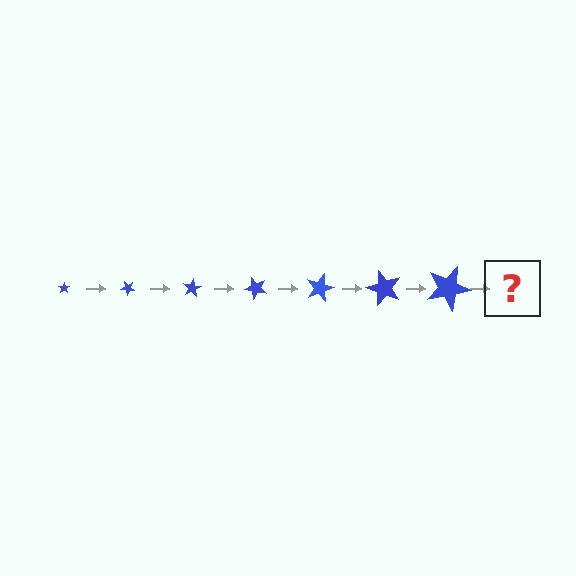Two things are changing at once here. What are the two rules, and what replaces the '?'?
The two rules are that the star grows larger each step and it rotates 40 degrees each step. The '?' should be a star, larger than the previous one and rotated 280 degrees from the start.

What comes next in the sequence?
The next element should be a star, larger than the previous one and rotated 280 degrees from the start.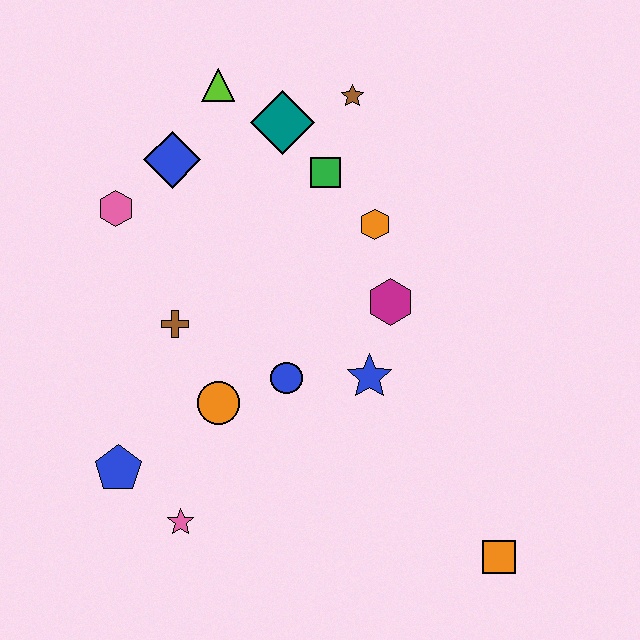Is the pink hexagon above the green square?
No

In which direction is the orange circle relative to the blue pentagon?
The orange circle is to the right of the blue pentagon.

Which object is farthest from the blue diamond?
The orange square is farthest from the blue diamond.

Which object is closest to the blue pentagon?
The pink star is closest to the blue pentagon.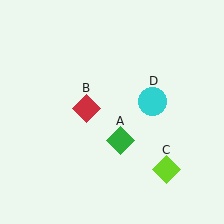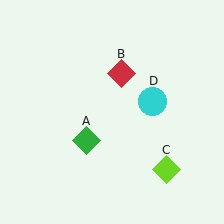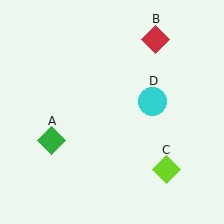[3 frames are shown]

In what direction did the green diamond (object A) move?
The green diamond (object A) moved left.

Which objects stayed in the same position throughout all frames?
Lime diamond (object C) and cyan circle (object D) remained stationary.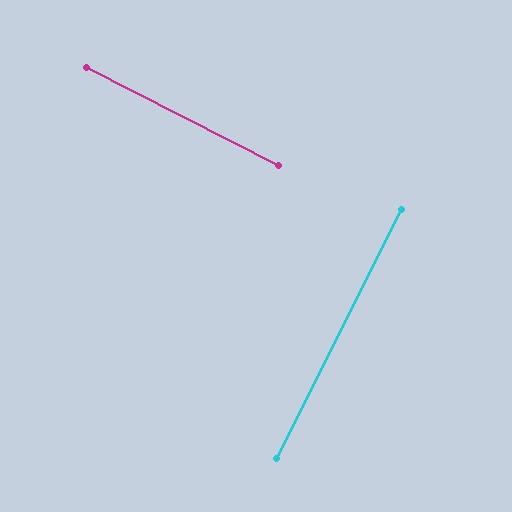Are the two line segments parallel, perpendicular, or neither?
Perpendicular — they meet at approximately 90°.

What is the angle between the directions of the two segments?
Approximately 90 degrees.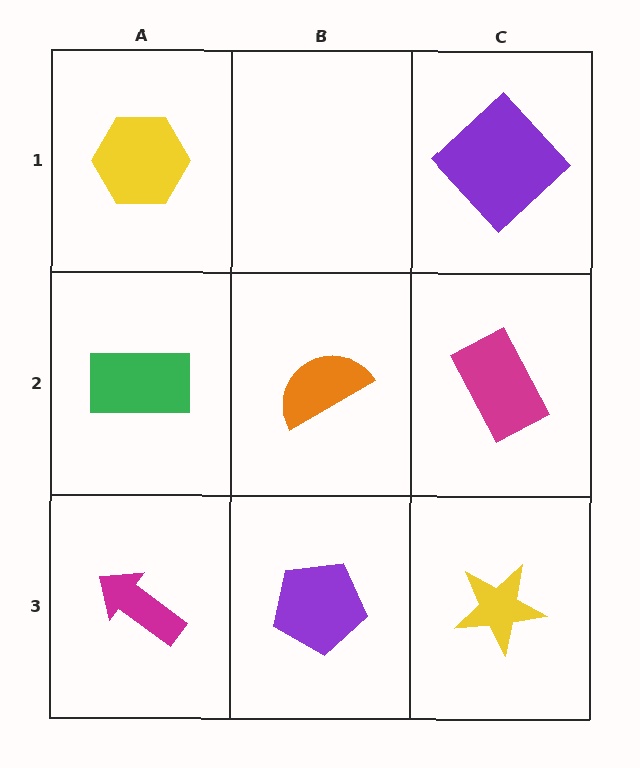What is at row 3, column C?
A yellow star.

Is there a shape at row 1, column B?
No, that cell is empty.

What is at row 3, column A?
A magenta arrow.